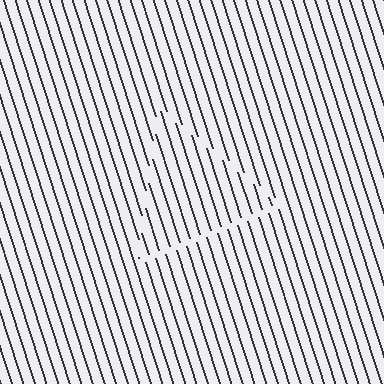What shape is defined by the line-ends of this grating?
An illusory triangle. The interior of the shape contains the same grating, shifted by half a period — the contour is defined by the phase discontinuity where line-ends from the inner and outer gratings abut.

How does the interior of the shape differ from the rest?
The interior of the shape contains the same grating, shifted by half a period — the contour is defined by the phase discontinuity where line-ends from the inner and outer gratings abut.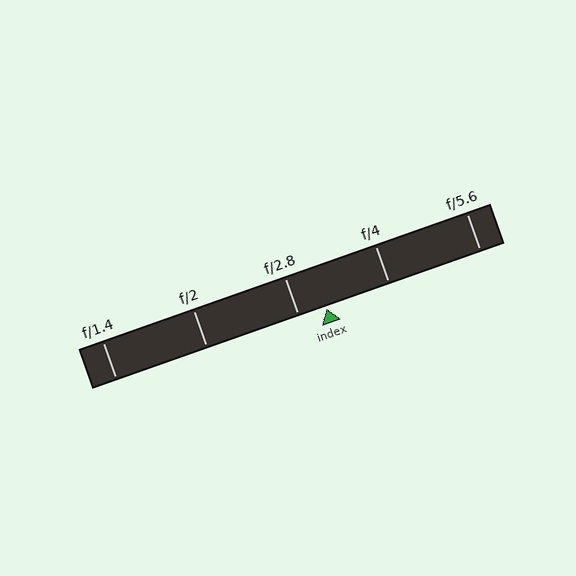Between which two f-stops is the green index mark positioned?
The index mark is between f/2.8 and f/4.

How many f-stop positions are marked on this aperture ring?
There are 5 f-stop positions marked.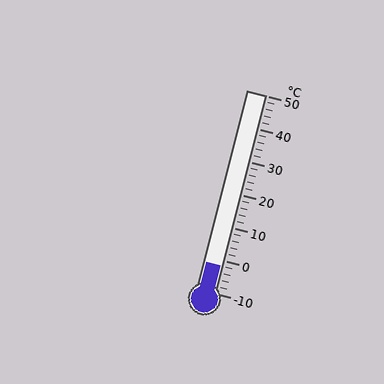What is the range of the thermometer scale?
The thermometer scale ranges from -10°C to 50°C.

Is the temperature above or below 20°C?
The temperature is below 20°C.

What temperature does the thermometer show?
The thermometer shows approximately -2°C.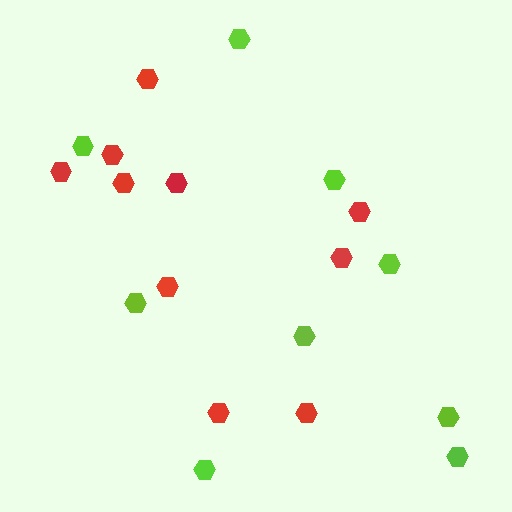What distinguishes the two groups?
There are 2 groups: one group of red hexagons (10) and one group of lime hexagons (9).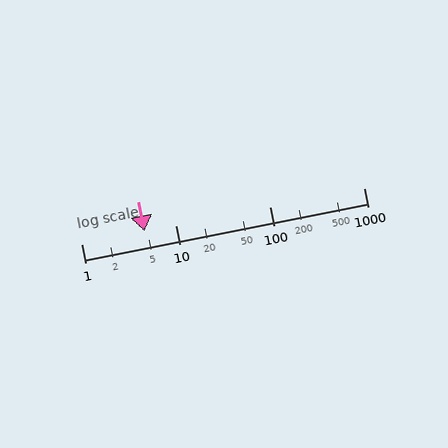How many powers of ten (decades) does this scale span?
The scale spans 3 decades, from 1 to 1000.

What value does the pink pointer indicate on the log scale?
The pointer indicates approximately 4.7.